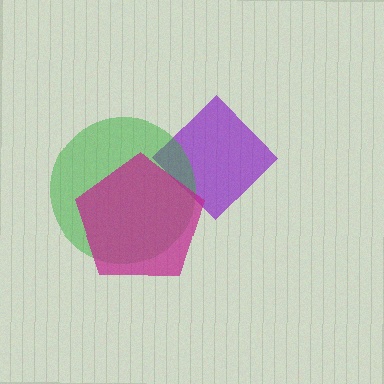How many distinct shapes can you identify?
There are 3 distinct shapes: a purple diamond, a green circle, a magenta pentagon.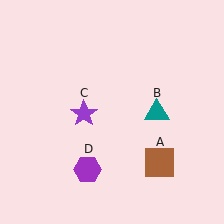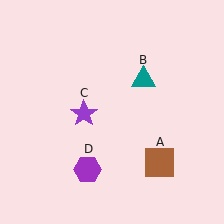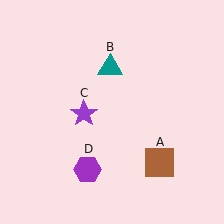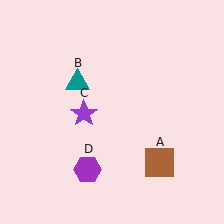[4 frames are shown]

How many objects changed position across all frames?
1 object changed position: teal triangle (object B).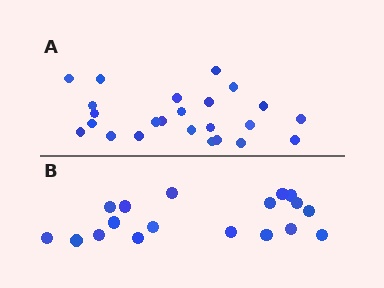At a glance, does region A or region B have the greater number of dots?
Region A (the top region) has more dots.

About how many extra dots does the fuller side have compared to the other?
Region A has about 6 more dots than region B.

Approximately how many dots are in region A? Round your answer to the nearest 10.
About 20 dots. (The exact count is 24, which rounds to 20.)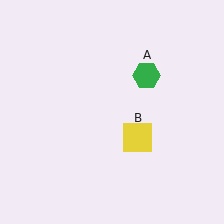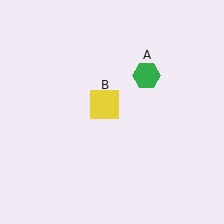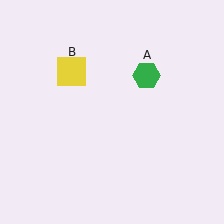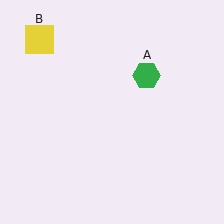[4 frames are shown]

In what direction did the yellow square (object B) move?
The yellow square (object B) moved up and to the left.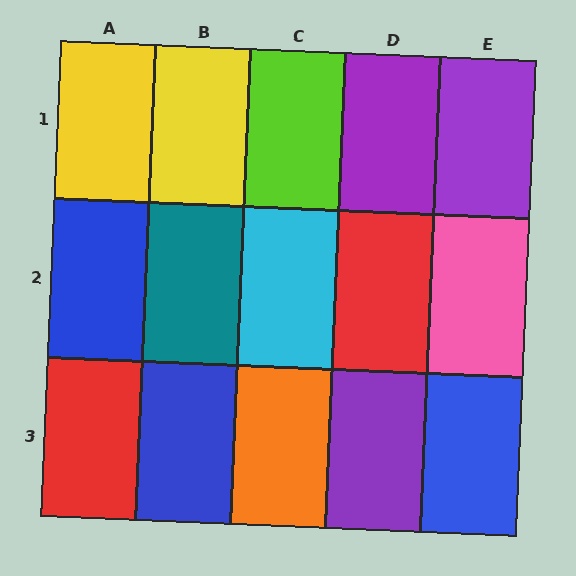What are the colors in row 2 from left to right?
Blue, teal, cyan, red, pink.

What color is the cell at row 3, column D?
Purple.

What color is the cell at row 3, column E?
Blue.